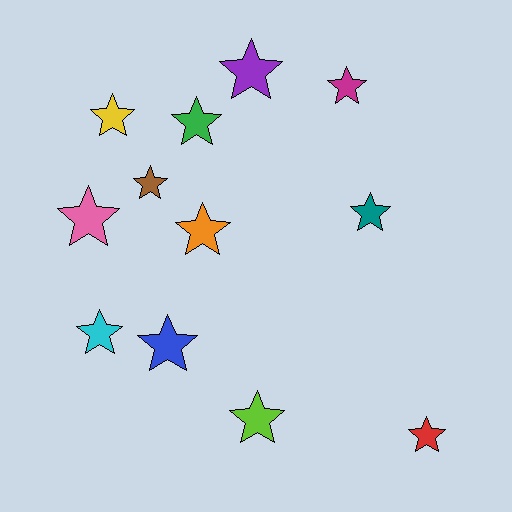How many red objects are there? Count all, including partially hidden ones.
There is 1 red object.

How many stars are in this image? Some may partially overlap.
There are 12 stars.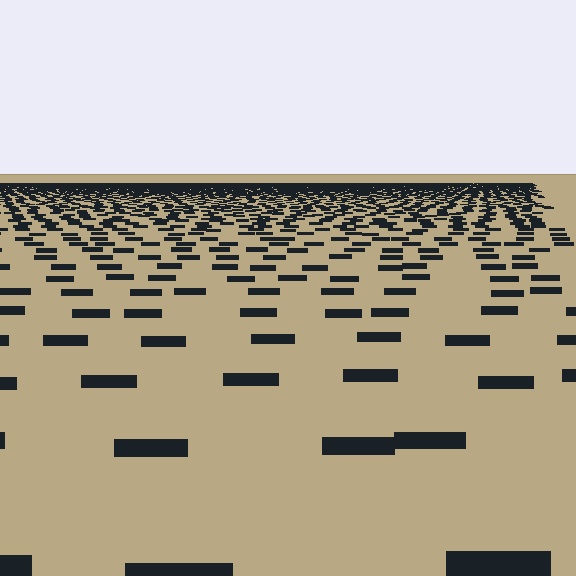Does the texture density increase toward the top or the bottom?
Density increases toward the top.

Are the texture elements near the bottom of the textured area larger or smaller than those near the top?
Larger. Near the bottom, elements are closer to the viewer and appear at a bigger on-screen size.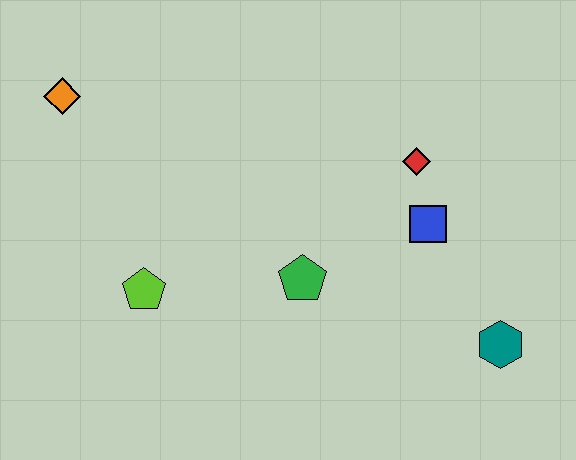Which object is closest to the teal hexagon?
The blue square is closest to the teal hexagon.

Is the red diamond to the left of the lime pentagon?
No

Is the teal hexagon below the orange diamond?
Yes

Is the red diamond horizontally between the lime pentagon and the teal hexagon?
Yes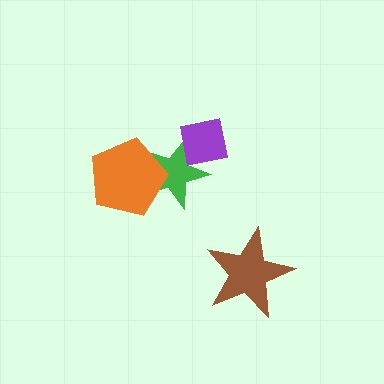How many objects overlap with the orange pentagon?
1 object overlaps with the orange pentagon.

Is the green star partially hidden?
Yes, it is partially covered by another shape.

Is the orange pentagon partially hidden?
No, no other shape covers it.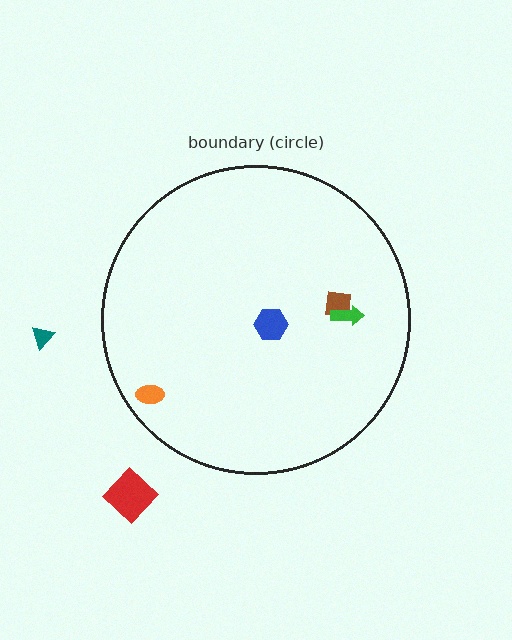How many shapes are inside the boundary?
4 inside, 2 outside.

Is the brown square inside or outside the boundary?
Inside.